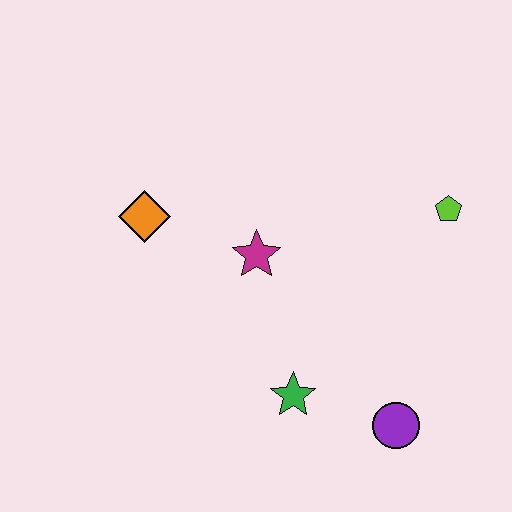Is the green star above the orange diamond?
No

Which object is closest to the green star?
The purple circle is closest to the green star.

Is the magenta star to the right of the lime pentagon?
No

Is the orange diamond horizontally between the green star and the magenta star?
No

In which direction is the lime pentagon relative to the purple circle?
The lime pentagon is above the purple circle.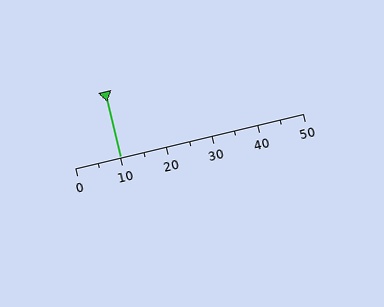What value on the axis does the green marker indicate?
The marker indicates approximately 10.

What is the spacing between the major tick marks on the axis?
The major ticks are spaced 10 apart.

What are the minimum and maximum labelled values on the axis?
The axis runs from 0 to 50.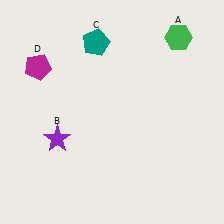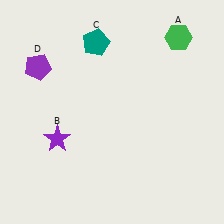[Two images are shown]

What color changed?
The pentagon (D) changed from magenta in Image 1 to purple in Image 2.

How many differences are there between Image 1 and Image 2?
There is 1 difference between the two images.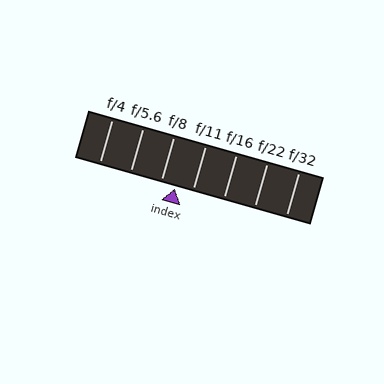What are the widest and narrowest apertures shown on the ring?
The widest aperture shown is f/4 and the narrowest is f/32.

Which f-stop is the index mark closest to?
The index mark is closest to f/8.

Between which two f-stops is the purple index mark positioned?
The index mark is between f/8 and f/11.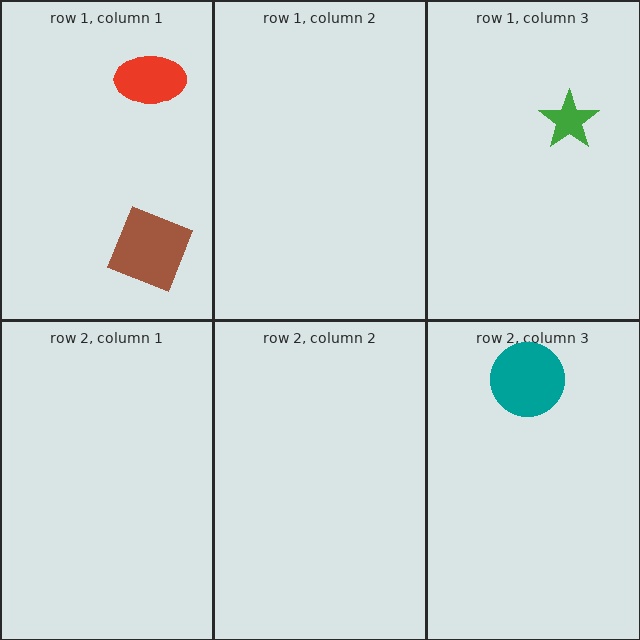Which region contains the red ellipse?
The row 1, column 1 region.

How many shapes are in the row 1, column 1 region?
2.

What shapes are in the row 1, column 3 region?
The green star.